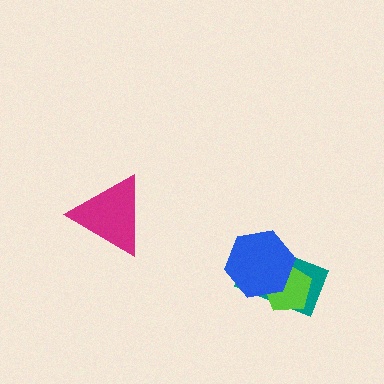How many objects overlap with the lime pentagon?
2 objects overlap with the lime pentagon.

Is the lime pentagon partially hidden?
Yes, it is partially covered by another shape.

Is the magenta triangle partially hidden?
No, no other shape covers it.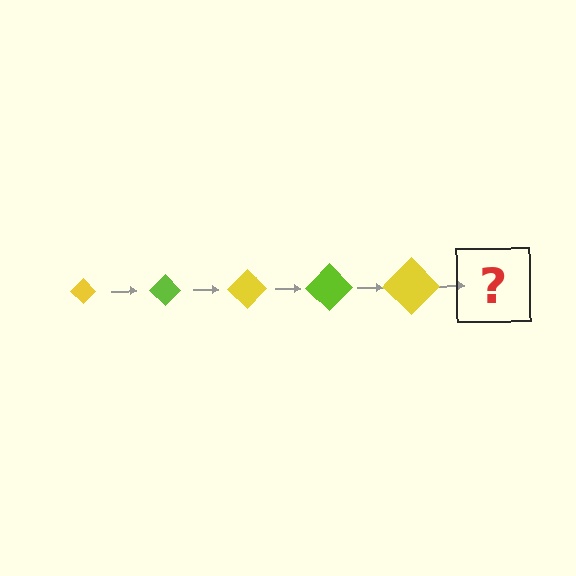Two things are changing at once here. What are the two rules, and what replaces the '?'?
The two rules are that the diamond grows larger each step and the color cycles through yellow and lime. The '?' should be a lime diamond, larger than the previous one.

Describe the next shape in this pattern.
It should be a lime diamond, larger than the previous one.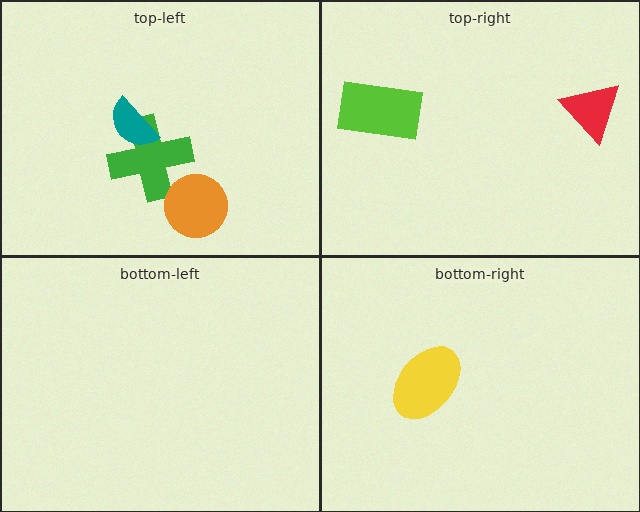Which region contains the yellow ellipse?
The bottom-right region.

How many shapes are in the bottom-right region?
1.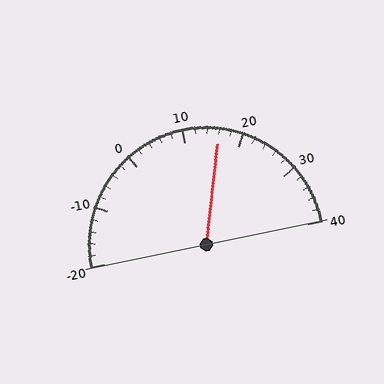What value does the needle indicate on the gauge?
The needle indicates approximately 16.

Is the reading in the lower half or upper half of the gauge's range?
The reading is in the upper half of the range (-20 to 40).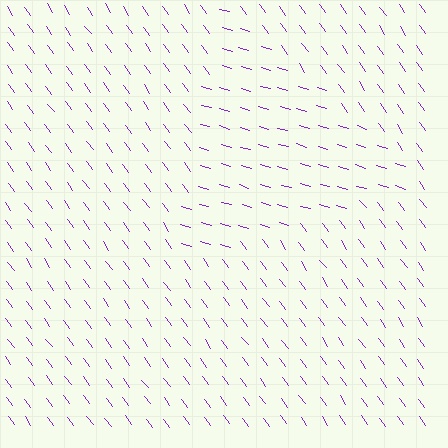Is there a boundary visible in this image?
Yes, there is a texture boundary formed by a change in line orientation.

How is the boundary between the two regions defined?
The boundary is defined purely by a change in line orientation (approximately 37 degrees difference). All lines are the same color and thickness.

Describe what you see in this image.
The image is filled with small purple line segments. A triangle region in the image has lines oriented differently from the surrounding lines, creating a visible texture boundary.